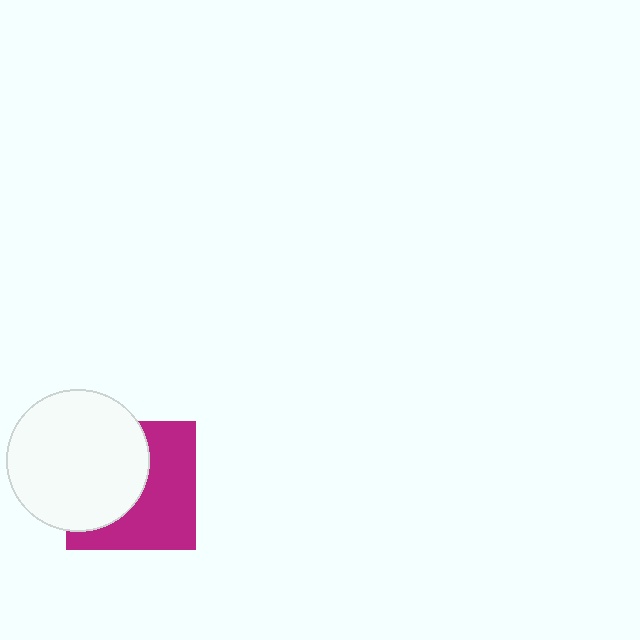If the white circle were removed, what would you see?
You would see the complete magenta square.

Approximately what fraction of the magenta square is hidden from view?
Roughly 48% of the magenta square is hidden behind the white circle.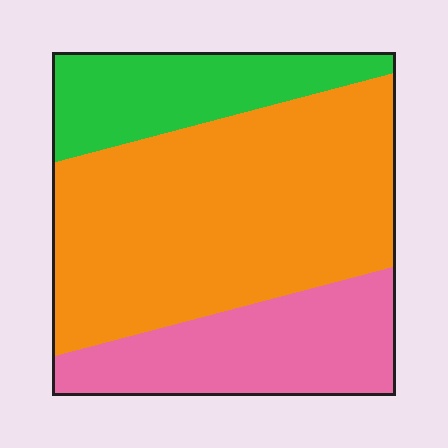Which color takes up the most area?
Orange, at roughly 55%.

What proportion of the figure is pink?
Pink takes up about one quarter (1/4) of the figure.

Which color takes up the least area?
Green, at roughly 20%.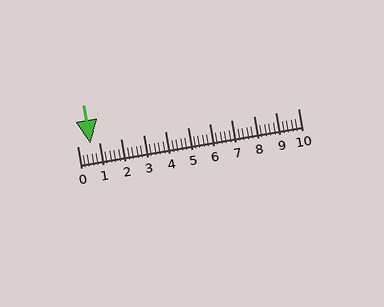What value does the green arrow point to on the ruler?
The green arrow points to approximately 0.6.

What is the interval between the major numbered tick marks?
The major tick marks are spaced 1 units apart.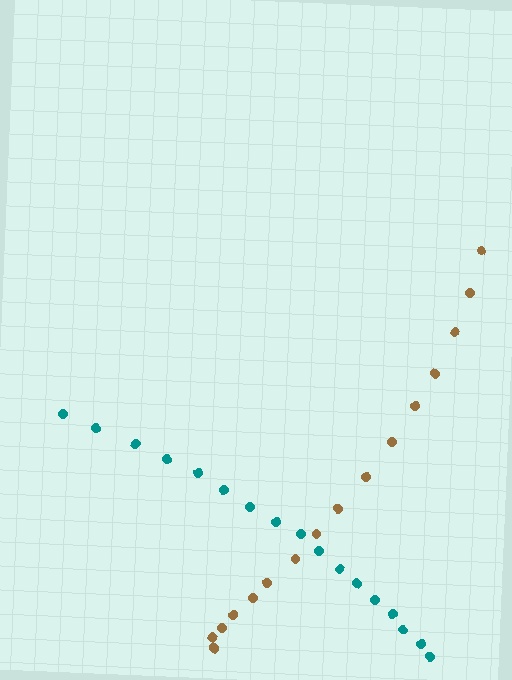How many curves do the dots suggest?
There are 2 distinct paths.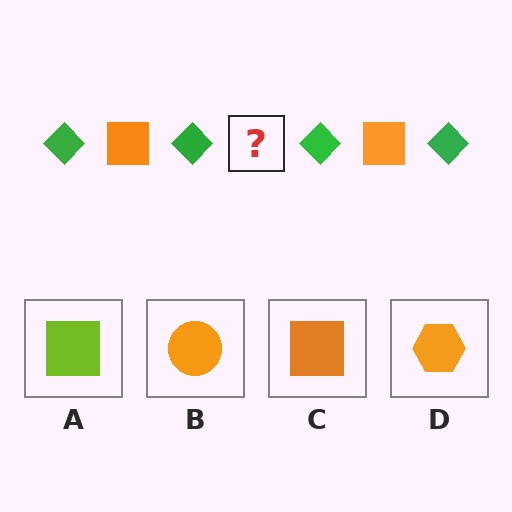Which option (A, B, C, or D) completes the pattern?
C.